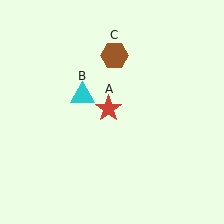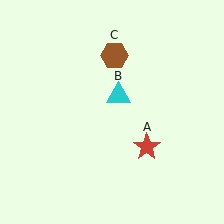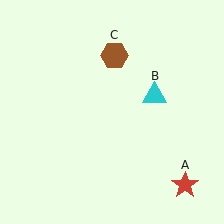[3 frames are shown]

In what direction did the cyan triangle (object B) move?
The cyan triangle (object B) moved right.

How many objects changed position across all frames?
2 objects changed position: red star (object A), cyan triangle (object B).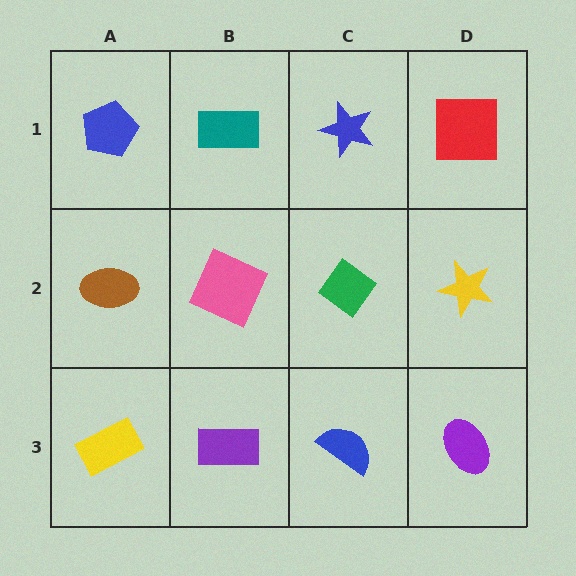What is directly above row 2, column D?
A red square.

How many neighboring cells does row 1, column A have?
2.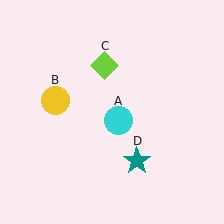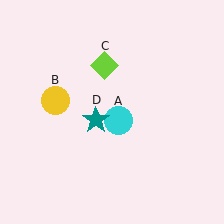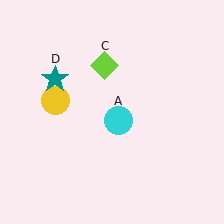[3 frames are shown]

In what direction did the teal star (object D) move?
The teal star (object D) moved up and to the left.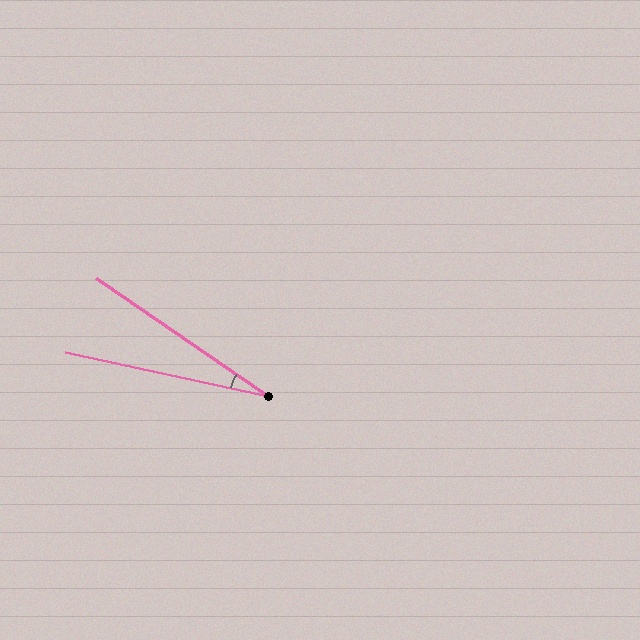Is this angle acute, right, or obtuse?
It is acute.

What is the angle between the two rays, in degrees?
Approximately 22 degrees.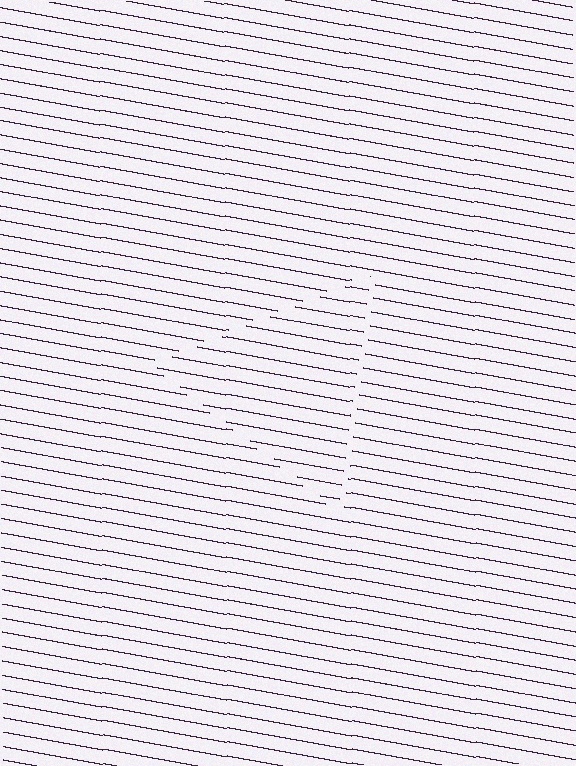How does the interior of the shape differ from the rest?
The interior of the shape contains the same grating, shifted by half a period — the contour is defined by the phase discontinuity where line-ends from the inner and outer gratings abut.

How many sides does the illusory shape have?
3 sides — the line-ends trace a triangle.